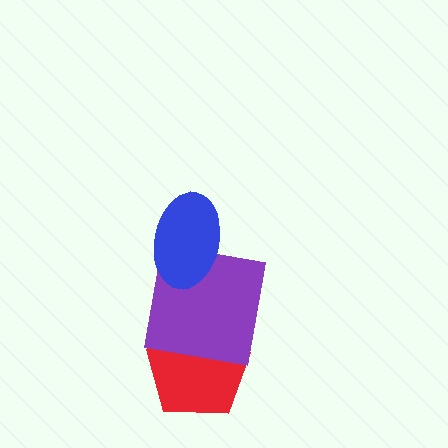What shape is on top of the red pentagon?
The purple square is on top of the red pentagon.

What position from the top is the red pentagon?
The red pentagon is 3rd from the top.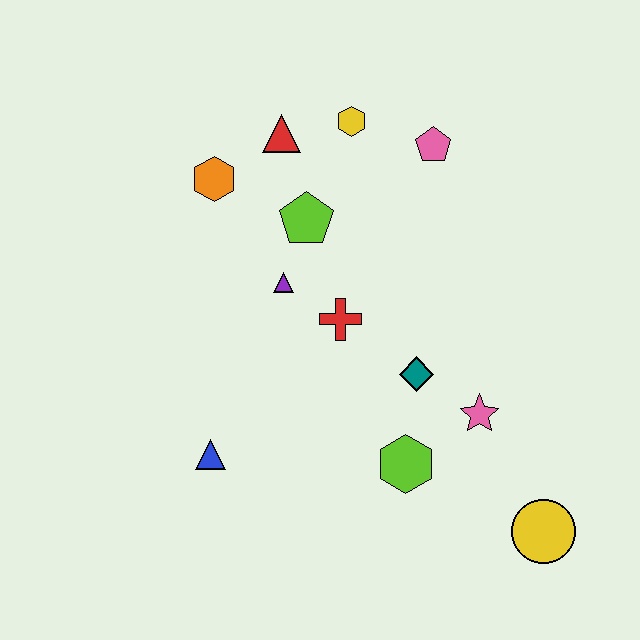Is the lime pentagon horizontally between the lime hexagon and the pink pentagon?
No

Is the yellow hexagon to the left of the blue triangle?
No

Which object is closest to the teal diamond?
The pink star is closest to the teal diamond.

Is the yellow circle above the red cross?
No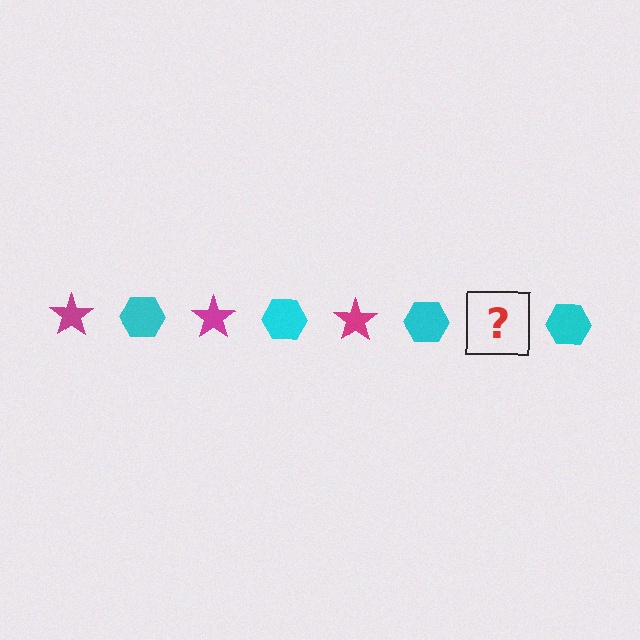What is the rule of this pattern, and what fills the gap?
The rule is that the pattern alternates between magenta star and cyan hexagon. The gap should be filled with a magenta star.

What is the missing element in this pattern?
The missing element is a magenta star.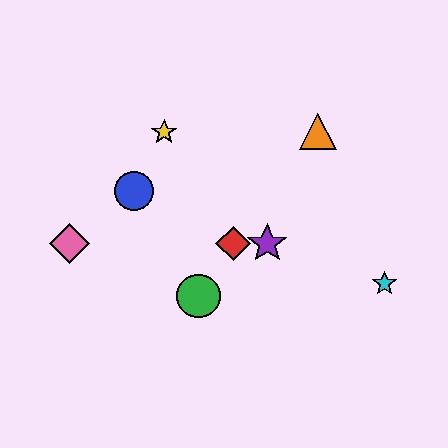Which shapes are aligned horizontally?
The red diamond, the purple star, the pink diamond are aligned horizontally.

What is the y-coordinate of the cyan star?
The cyan star is at y≈284.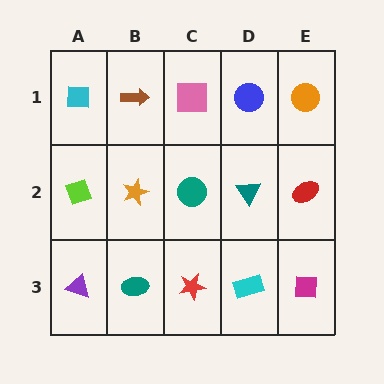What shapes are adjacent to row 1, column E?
A red ellipse (row 2, column E), a blue circle (row 1, column D).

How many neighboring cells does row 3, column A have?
2.